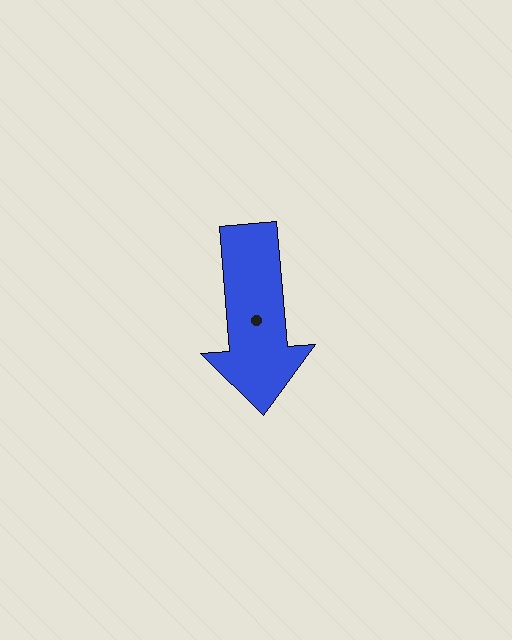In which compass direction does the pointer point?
South.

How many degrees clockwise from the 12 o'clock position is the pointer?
Approximately 175 degrees.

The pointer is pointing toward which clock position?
Roughly 6 o'clock.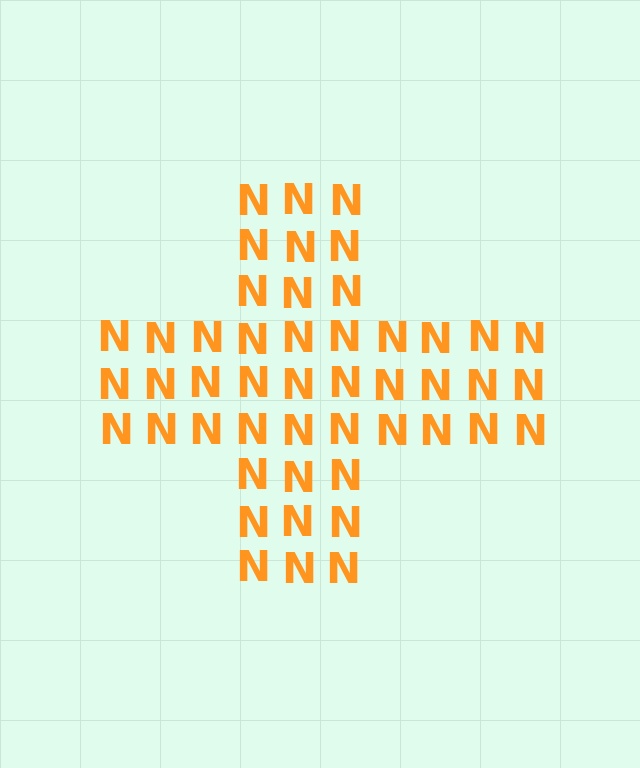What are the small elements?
The small elements are letter N's.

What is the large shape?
The large shape is a cross.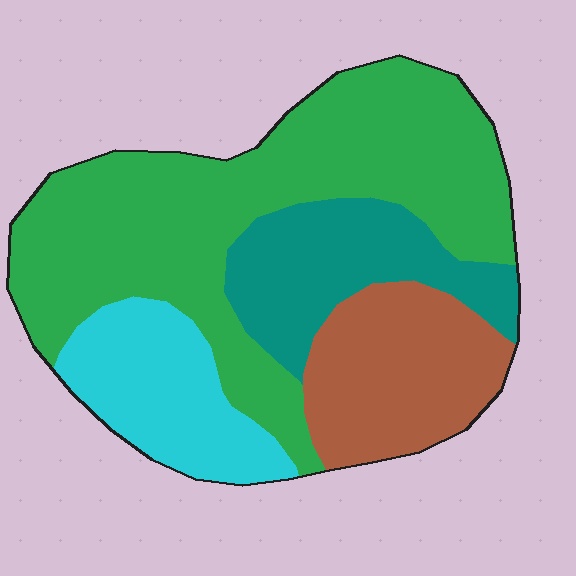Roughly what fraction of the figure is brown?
Brown takes up about one sixth (1/6) of the figure.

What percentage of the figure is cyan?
Cyan takes up about one sixth (1/6) of the figure.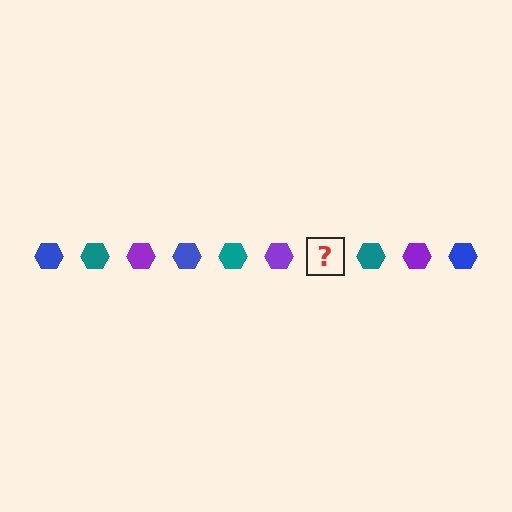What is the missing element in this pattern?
The missing element is a blue hexagon.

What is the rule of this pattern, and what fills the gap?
The rule is that the pattern cycles through blue, teal, purple hexagons. The gap should be filled with a blue hexagon.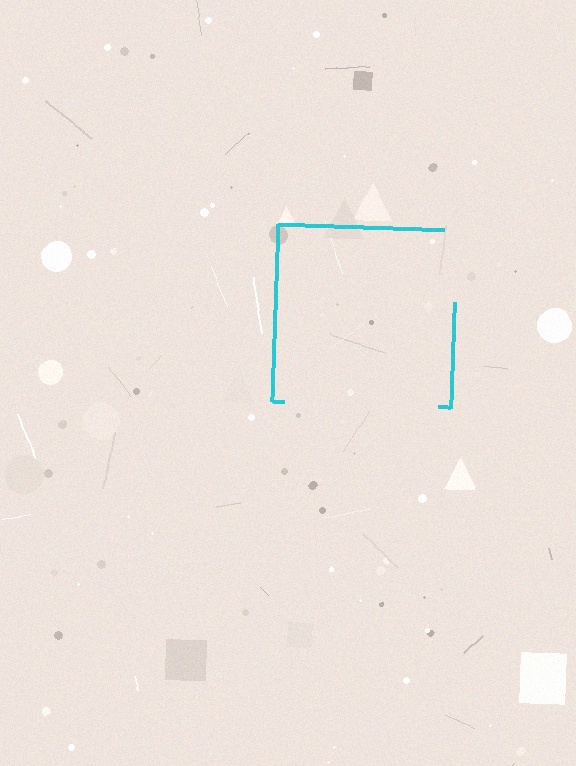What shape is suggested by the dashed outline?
The dashed outline suggests a square.